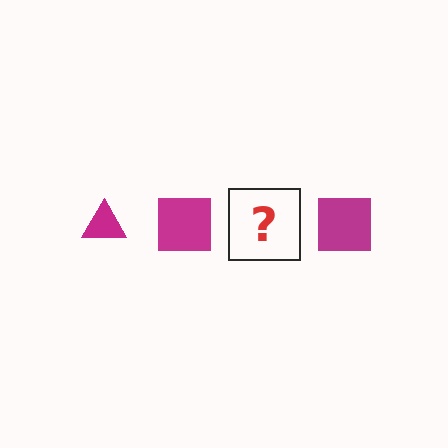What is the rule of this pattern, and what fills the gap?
The rule is that the pattern cycles through triangle, square shapes in magenta. The gap should be filled with a magenta triangle.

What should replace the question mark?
The question mark should be replaced with a magenta triangle.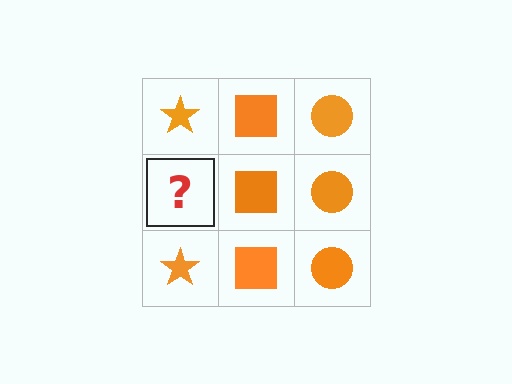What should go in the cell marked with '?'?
The missing cell should contain an orange star.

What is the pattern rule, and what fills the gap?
The rule is that each column has a consistent shape. The gap should be filled with an orange star.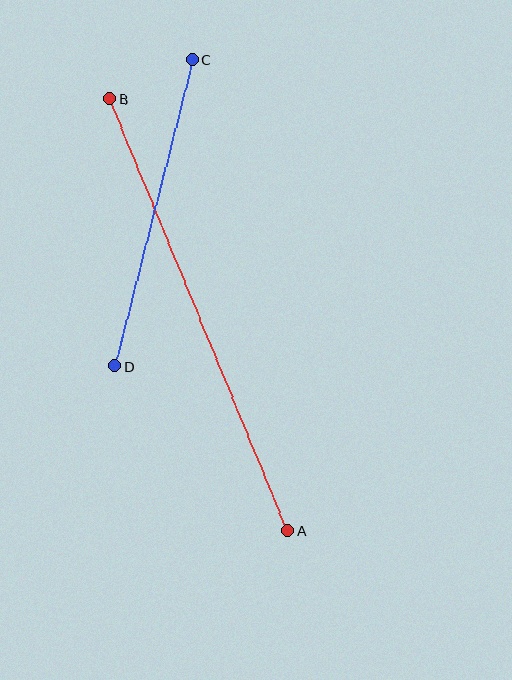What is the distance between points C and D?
The distance is approximately 316 pixels.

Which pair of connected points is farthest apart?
Points A and B are farthest apart.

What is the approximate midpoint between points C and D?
The midpoint is at approximately (154, 213) pixels.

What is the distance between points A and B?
The distance is approximately 467 pixels.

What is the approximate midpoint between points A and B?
The midpoint is at approximately (199, 315) pixels.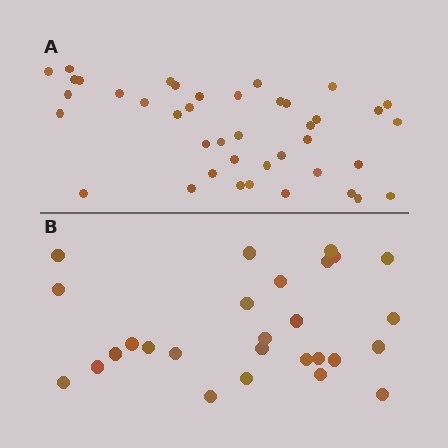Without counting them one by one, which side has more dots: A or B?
Region A (the top region) has more dots.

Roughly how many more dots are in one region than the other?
Region A has approximately 15 more dots than region B.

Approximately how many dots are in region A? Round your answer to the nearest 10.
About 40 dots. (The exact count is 41, which rounds to 40.)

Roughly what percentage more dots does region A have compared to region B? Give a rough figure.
About 50% more.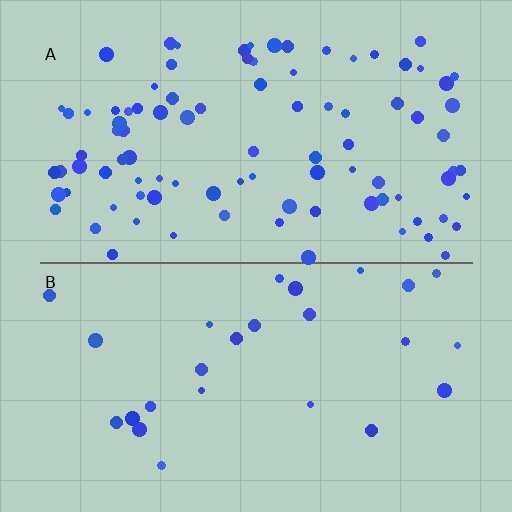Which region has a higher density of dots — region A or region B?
A (the top).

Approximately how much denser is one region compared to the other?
Approximately 3.6× — region A over region B.